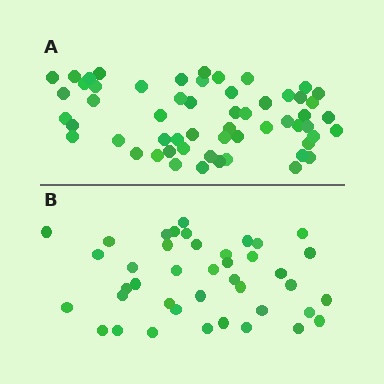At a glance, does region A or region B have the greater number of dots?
Region A (the top region) has more dots.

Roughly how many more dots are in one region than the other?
Region A has approximately 15 more dots than region B.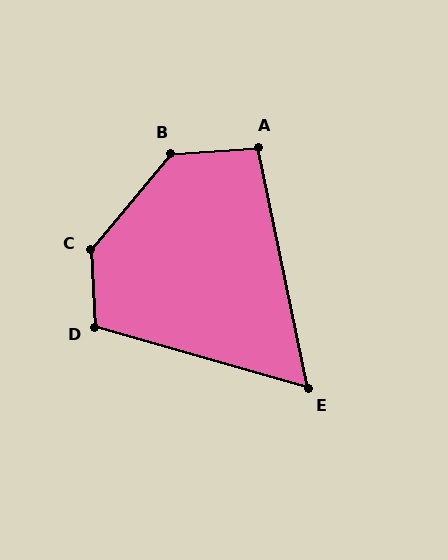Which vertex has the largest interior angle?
C, at approximately 136 degrees.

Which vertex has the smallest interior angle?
E, at approximately 62 degrees.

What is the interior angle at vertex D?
Approximately 110 degrees (obtuse).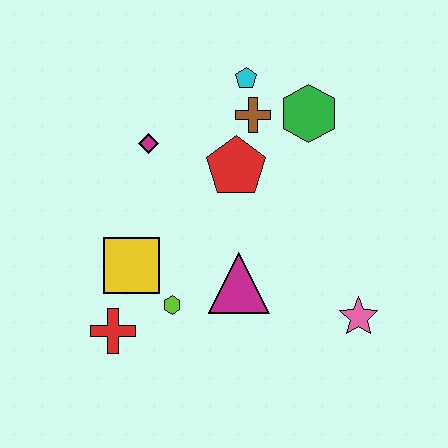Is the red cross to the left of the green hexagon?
Yes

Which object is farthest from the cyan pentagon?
The red cross is farthest from the cyan pentagon.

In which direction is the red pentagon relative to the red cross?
The red pentagon is above the red cross.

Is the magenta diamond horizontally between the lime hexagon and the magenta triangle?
No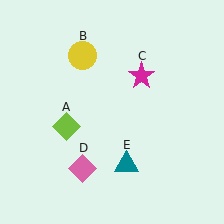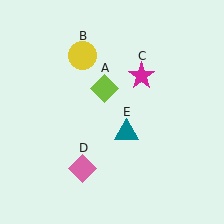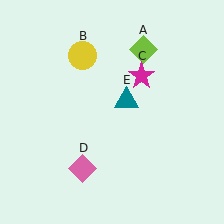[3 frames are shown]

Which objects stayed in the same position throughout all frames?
Yellow circle (object B) and magenta star (object C) and pink diamond (object D) remained stationary.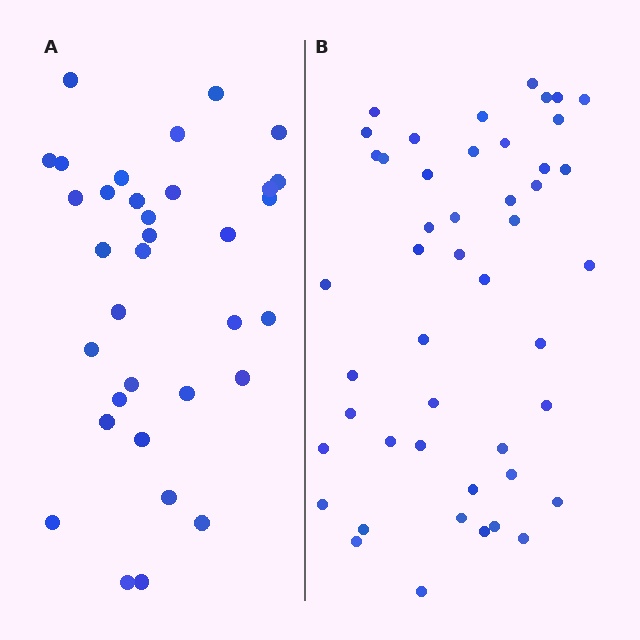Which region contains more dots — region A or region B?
Region B (the right region) has more dots.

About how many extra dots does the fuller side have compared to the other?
Region B has approximately 15 more dots than region A.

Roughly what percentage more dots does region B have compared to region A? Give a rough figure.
About 40% more.